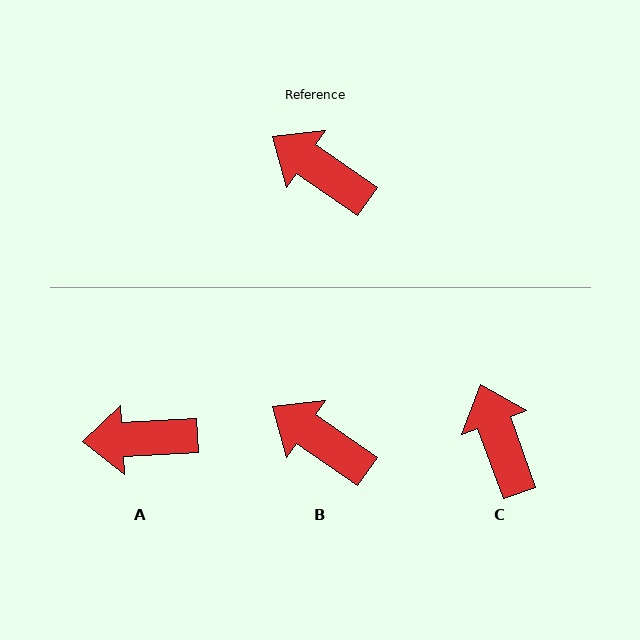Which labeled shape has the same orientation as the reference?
B.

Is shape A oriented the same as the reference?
No, it is off by about 38 degrees.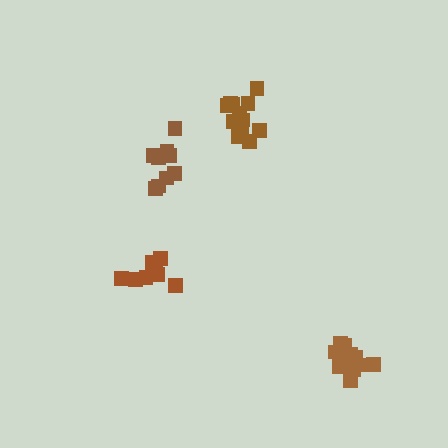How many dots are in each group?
Group 1: 12 dots, Group 2: 9 dots, Group 3: 13 dots, Group 4: 9 dots (43 total).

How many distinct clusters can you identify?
There are 4 distinct clusters.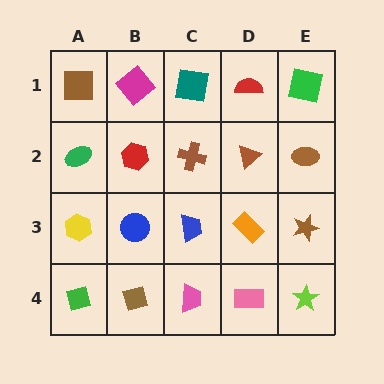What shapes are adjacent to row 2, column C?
A teal square (row 1, column C), a blue trapezoid (row 3, column C), a red hexagon (row 2, column B), a brown triangle (row 2, column D).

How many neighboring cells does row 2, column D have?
4.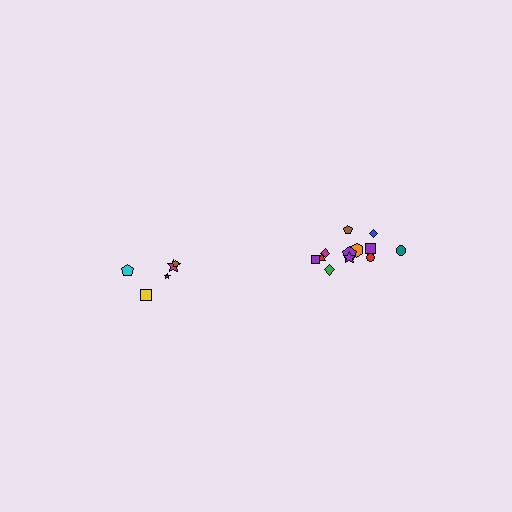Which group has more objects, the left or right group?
The right group.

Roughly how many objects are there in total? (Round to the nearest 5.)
Roughly 15 objects in total.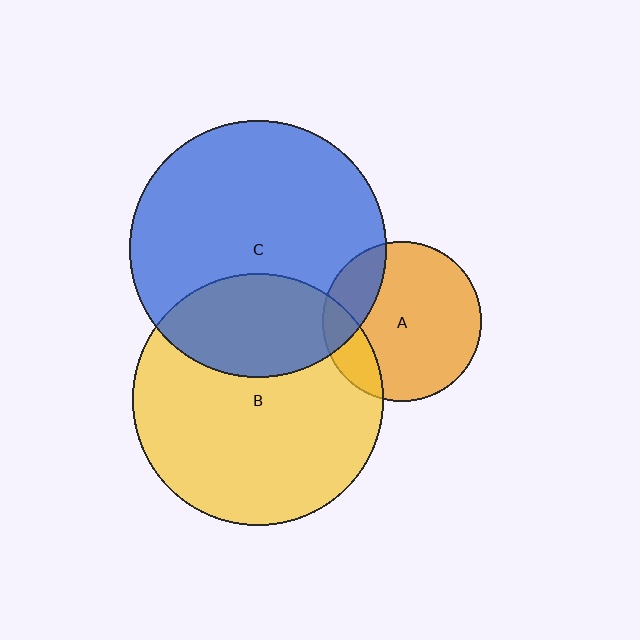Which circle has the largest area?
Circle C (blue).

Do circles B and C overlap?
Yes.